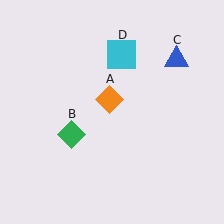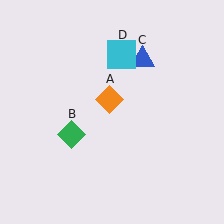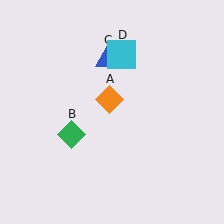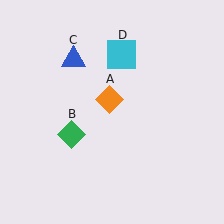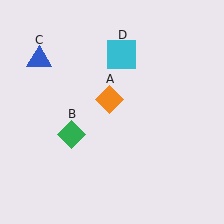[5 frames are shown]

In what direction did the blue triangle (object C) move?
The blue triangle (object C) moved left.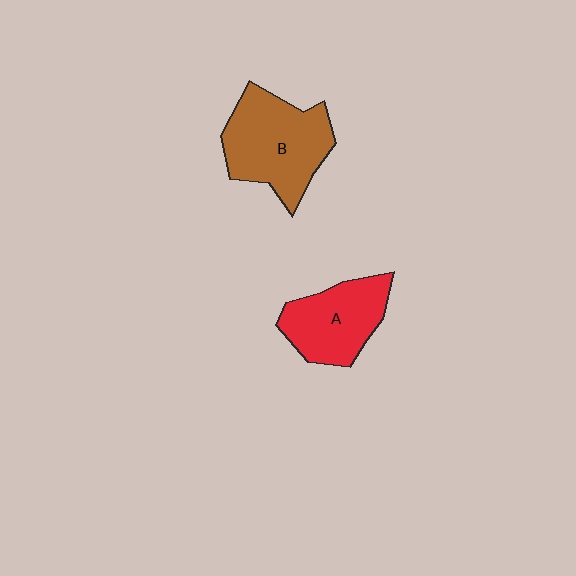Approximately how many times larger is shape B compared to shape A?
Approximately 1.3 times.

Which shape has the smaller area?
Shape A (red).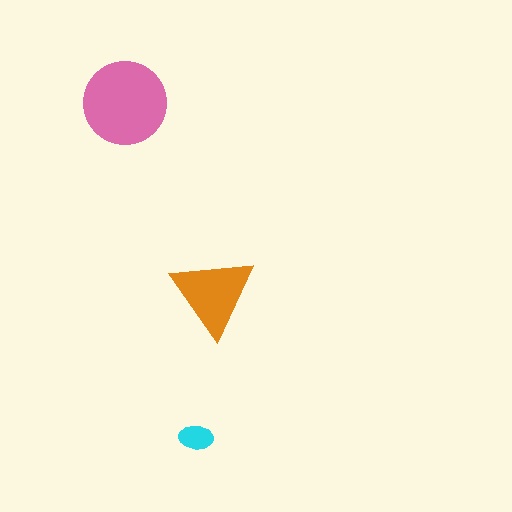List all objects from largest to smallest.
The pink circle, the orange triangle, the cyan ellipse.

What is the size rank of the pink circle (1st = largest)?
1st.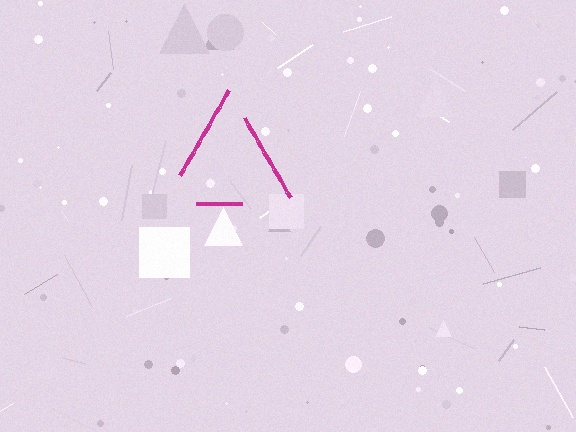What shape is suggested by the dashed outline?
The dashed outline suggests a triangle.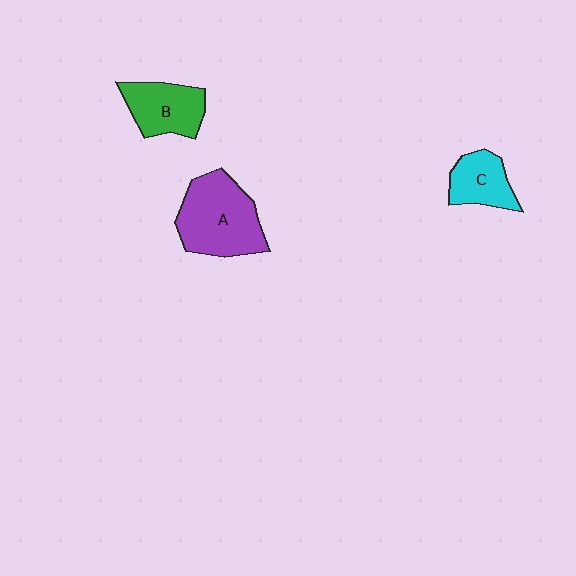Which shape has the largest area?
Shape A (purple).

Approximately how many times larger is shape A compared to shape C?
Approximately 1.9 times.